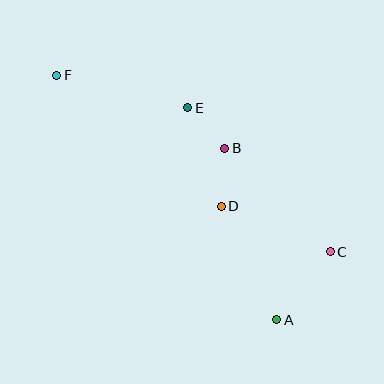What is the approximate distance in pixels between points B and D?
The distance between B and D is approximately 58 pixels.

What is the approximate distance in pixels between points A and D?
The distance between A and D is approximately 126 pixels.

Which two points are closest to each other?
Points B and E are closest to each other.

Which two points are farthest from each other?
Points A and F are farthest from each other.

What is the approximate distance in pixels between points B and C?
The distance between B and C is approximately 148 pixels.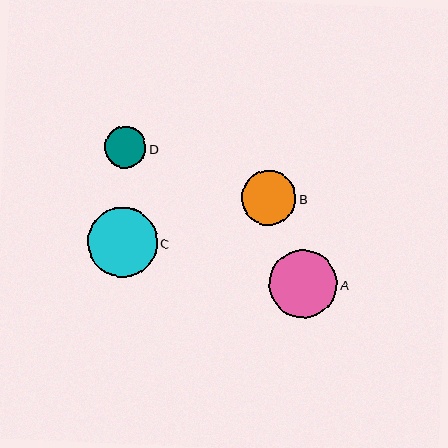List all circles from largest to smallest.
From largest to smallest: C, A, B, D.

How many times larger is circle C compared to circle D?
Circle C is approximately 1.7 times the size of circle D.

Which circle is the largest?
Circle C is the largest with a size of approximately 70 pixels.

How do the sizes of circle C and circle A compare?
Circle C and circle A are approximately the same size.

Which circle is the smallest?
Circle D is the smallest with a size of approximately 42 pixels.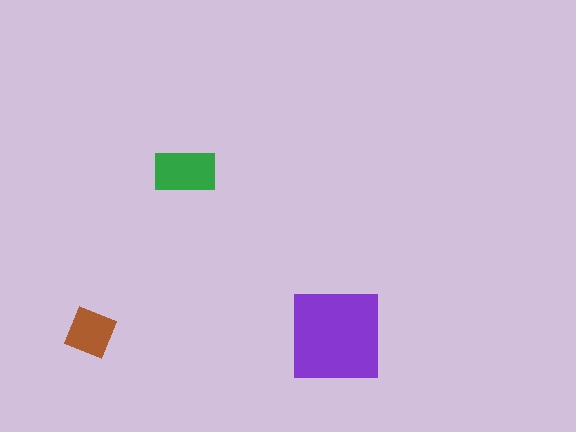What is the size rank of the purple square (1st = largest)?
1st.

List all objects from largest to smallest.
The purple square, the green rectangle, the brown diamond.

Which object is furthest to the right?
The purple square is rightmost.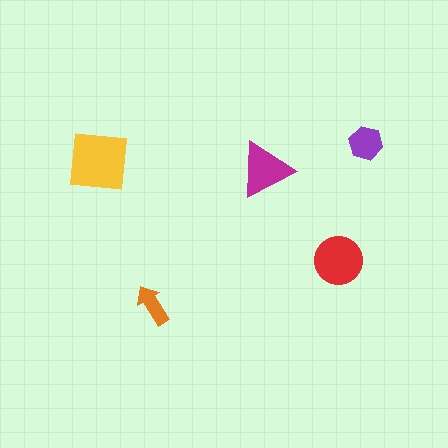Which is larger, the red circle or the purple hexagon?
The red circle.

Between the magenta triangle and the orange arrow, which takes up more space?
The magenta triangle.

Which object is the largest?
The yellow square.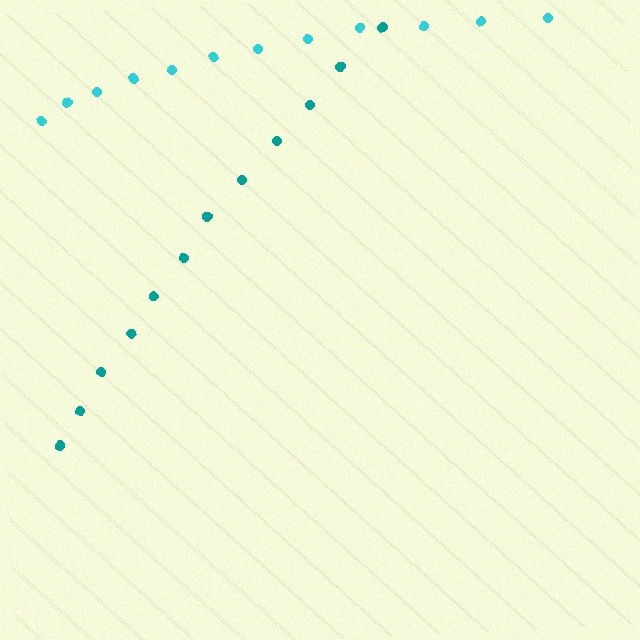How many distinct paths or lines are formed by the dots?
There are 2 distinct paths.